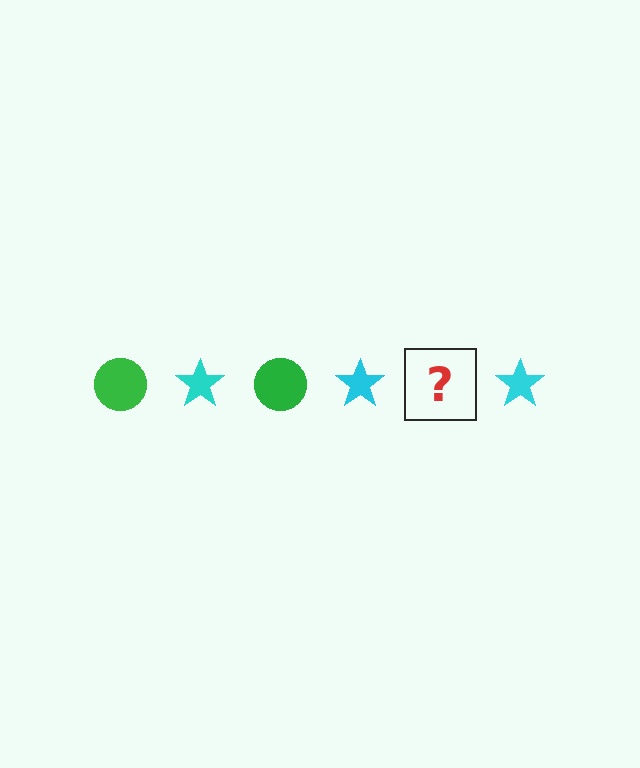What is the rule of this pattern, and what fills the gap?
The rule is that the pattern alternates between green circle and cyan star. The gap should be filled with a green circle.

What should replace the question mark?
The question mark should be replaced with a green circle.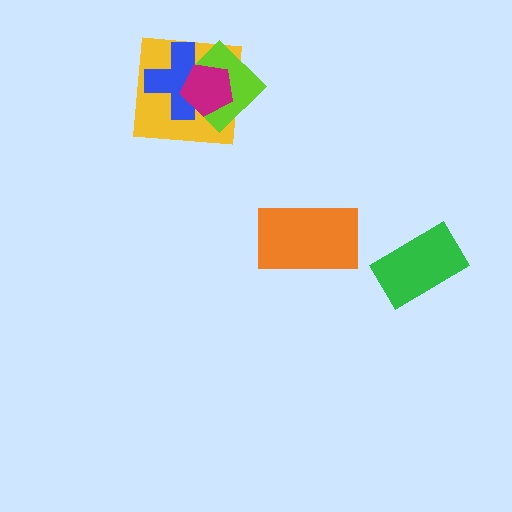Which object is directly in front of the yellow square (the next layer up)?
The lime diamond is directly in front of the yellow square.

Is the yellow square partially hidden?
Yes, it is partially covered by another shape.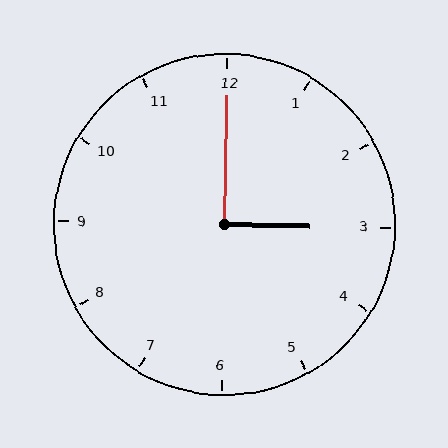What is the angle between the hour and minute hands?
Approximately 90 degrees.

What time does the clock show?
3:00.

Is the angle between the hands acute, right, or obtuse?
It is right.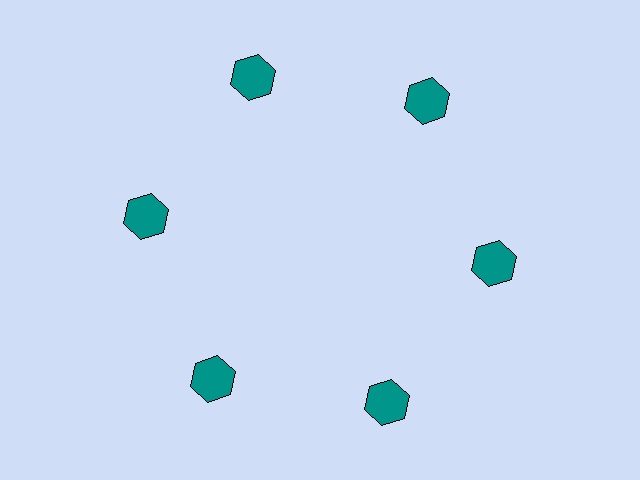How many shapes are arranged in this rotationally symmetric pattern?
There are 6 shapes, arranged in 6 groups of 1.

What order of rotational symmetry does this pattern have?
This pattern has 6-fold rotational symmetry.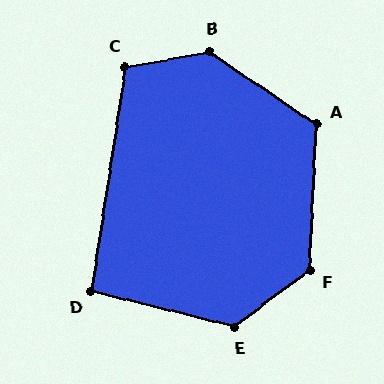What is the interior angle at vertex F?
Approximately 129 degrees (obtuse).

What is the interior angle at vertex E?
Approximately 129 degrees (obtuse).